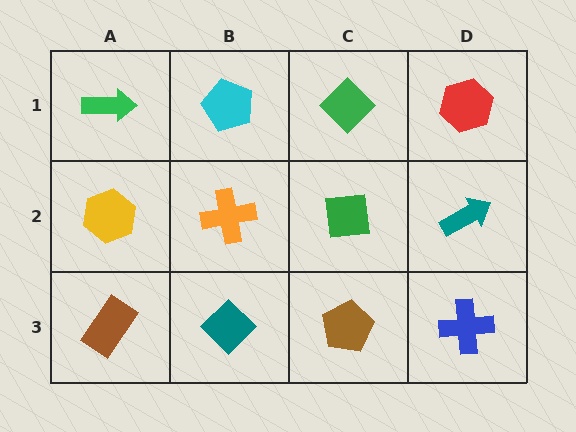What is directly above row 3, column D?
A teal arrow.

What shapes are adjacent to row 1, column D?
A teal arrow (row 2, column D), a green diamond (row 1, column C).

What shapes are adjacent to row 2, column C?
A green diamond (row 1, column C), a brown pentagon (row 3, column C), an orange cross (row 2, column B), a teal arrow (row 2, column D).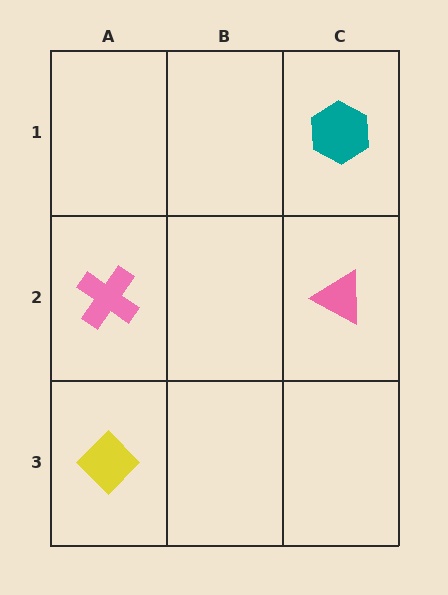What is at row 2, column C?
A pink triangle.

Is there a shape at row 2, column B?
No, that cell is empty.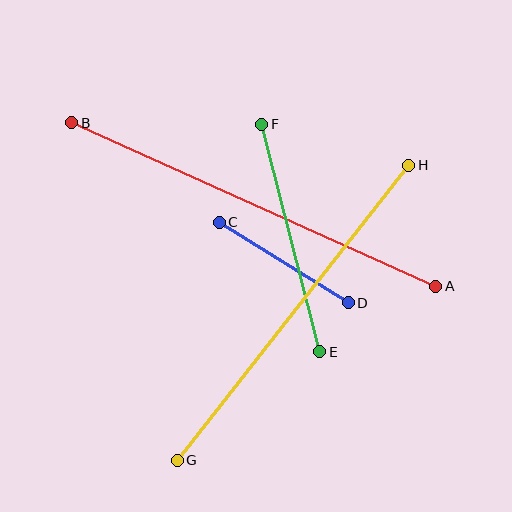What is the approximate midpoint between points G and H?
The midpoint is at approximately (293, 313) pixels.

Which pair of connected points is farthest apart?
Points A and B are farthest apart.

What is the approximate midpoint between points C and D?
The midpoint is at approximately (284, 263) pixels.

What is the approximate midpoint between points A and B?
The midpoint is at approximately (254, 205) pixels.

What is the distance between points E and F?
The distance is approximately 235 pixels.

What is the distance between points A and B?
The distance is approximately 399 pixels.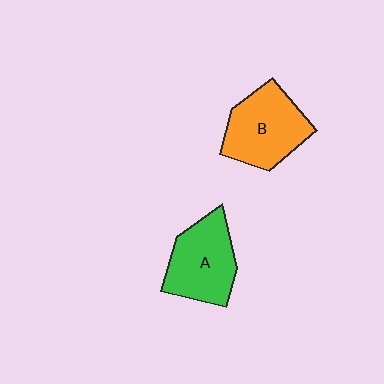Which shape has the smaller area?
Shape A (green).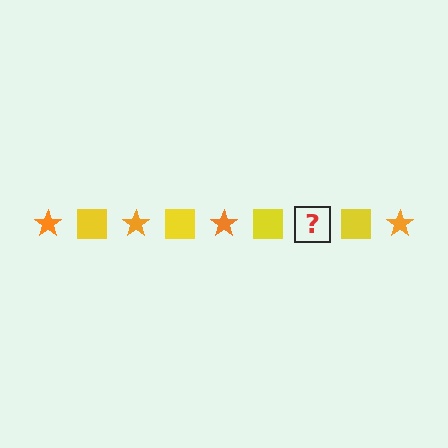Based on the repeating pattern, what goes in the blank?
The blank should be an orange star.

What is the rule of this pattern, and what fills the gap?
The rule is that the pattern alternates between orange star and yellow square. The gap should be filled with an orange star.